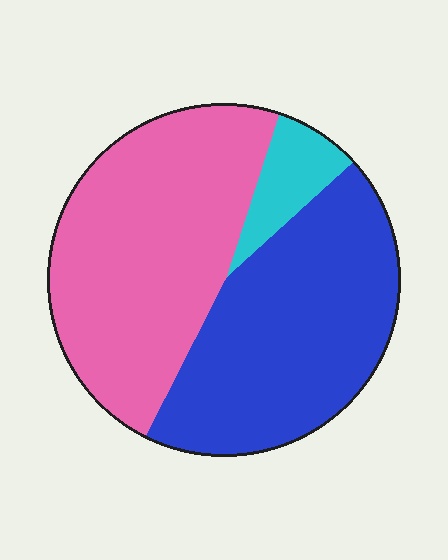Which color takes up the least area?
Cyan, at roughly 10%.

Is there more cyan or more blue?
Blue.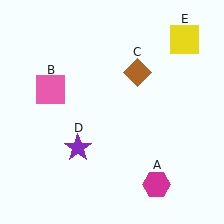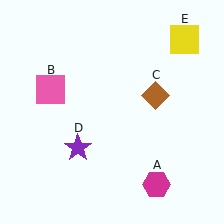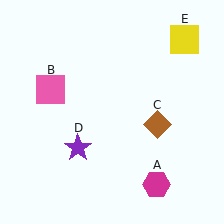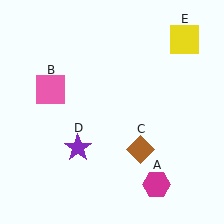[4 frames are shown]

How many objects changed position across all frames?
1 object changed position: brown diamond (object C).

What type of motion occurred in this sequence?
The brown diamond (object C) rotated clockwise around the center of the scene.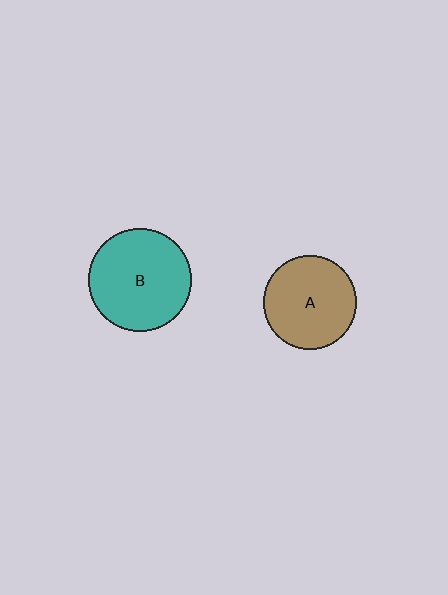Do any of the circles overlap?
No, none of the circles overlap.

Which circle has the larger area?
Circle B (teal).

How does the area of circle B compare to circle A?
Approximately 1.2 times.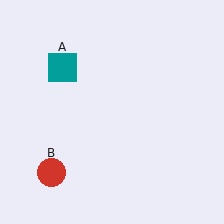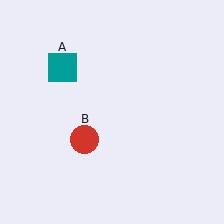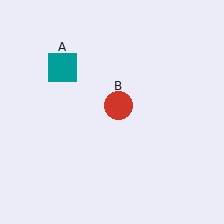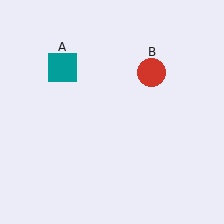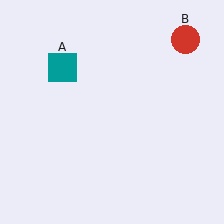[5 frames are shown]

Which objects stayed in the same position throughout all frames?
Teal square (object A) remained stationary.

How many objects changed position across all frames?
1 object changed position: red circle (object B).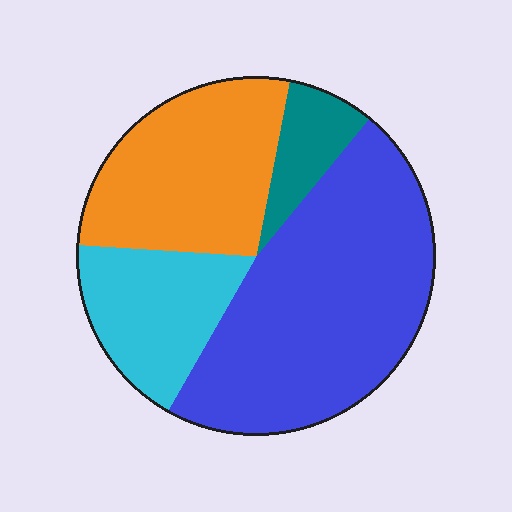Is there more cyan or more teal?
Cyan.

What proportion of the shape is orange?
Orange covers 27% of the shape.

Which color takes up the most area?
Blue, at roughly 45%.